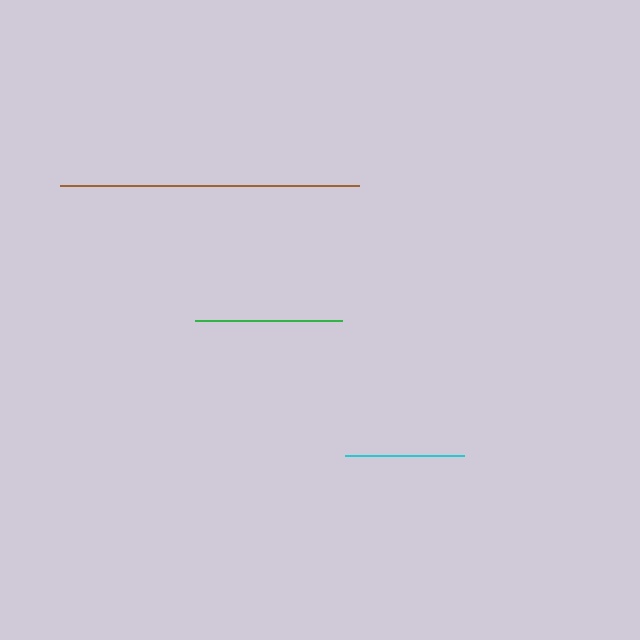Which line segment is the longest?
The brown line is the longest at approximately 299 pixels.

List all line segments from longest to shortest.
From longest to shortest: brown, green, cyan.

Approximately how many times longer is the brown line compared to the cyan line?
The brown line is approximately 2.5 times the length of the cyan line.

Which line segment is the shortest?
The cyan line is the shortest at approximately 119 pixels.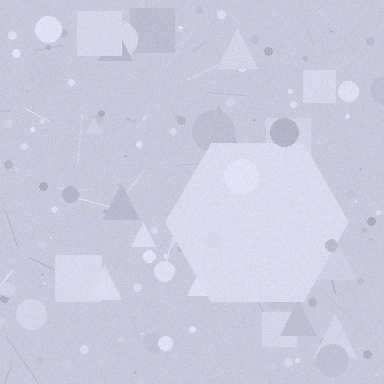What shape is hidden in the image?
A hexagon is hidden in the image.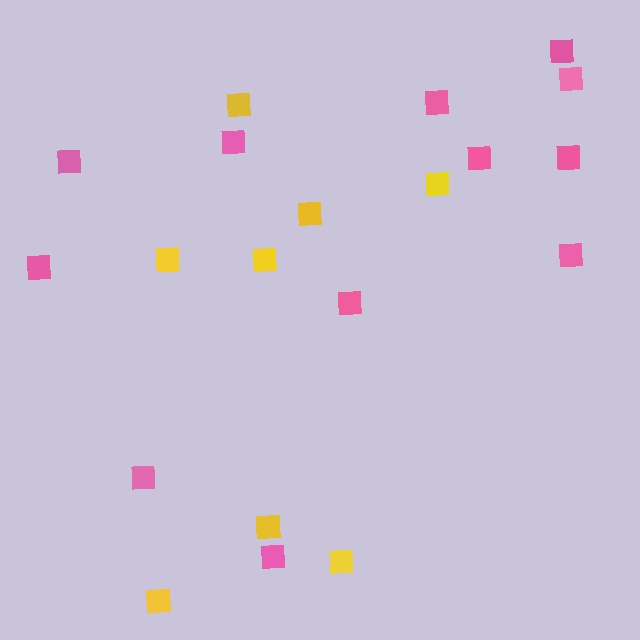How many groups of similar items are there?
There are 2 groups: one group of pink squares (12) and one group of yellow squares (8).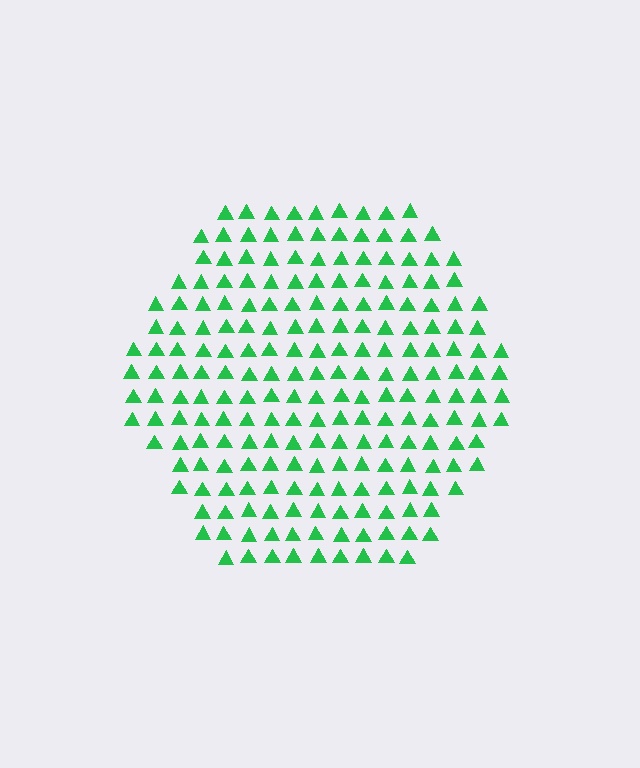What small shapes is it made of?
It is made of small triangles.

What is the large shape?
The large shape is a hexagon.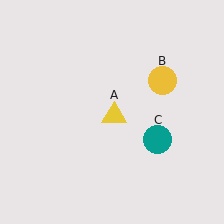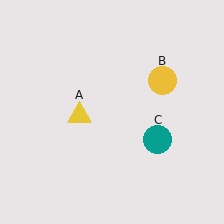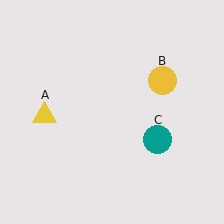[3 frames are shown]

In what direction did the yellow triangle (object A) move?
The yellow triangle (object A) moved left.